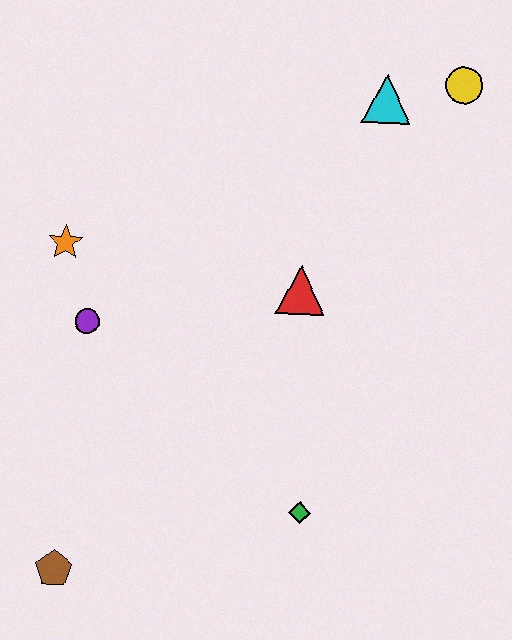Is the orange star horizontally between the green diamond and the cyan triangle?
No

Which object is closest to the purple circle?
The orange star is closest to the purple circle.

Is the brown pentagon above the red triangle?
No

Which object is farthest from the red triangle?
The brown pentagon is farthest from the red triangle.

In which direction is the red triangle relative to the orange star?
The red triangle is to the right of the orange star.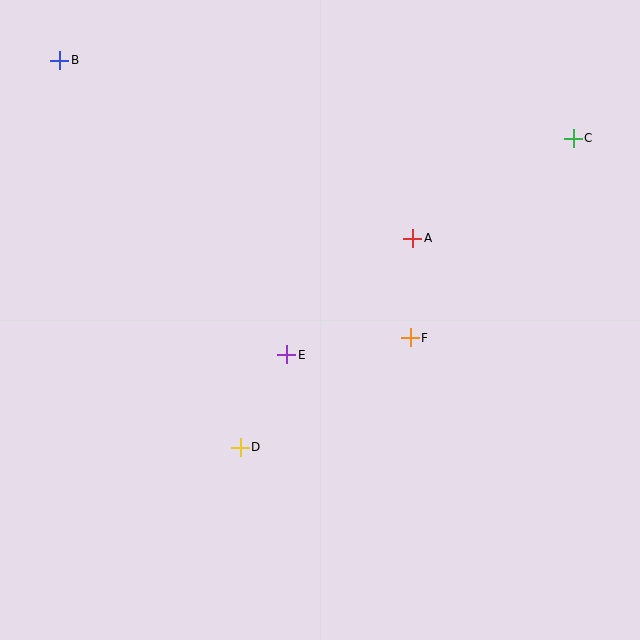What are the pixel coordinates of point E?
Point E is at (287, 355).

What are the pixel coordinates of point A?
Point A is at (413, 238).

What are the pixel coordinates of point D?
Point D is at (240, 447).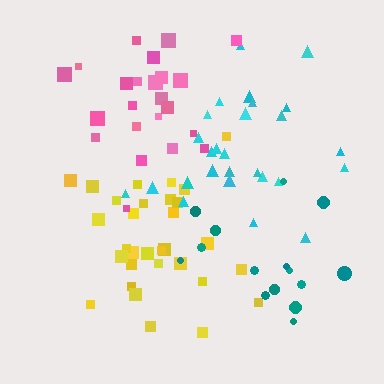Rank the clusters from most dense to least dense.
yellow, pink, teal, cyan.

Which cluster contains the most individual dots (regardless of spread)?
Yellow (31).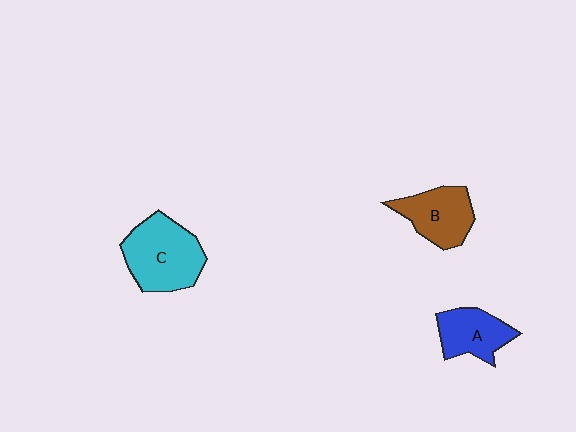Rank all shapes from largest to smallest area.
From largest to smallest: C (cyan), B (brown), A (blue).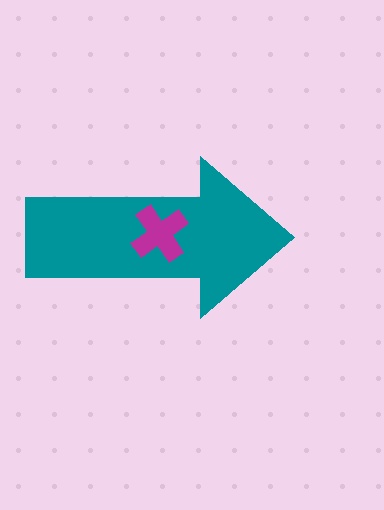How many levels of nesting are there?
2.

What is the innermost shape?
The magenta cross.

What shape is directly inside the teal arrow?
The magenta cross.